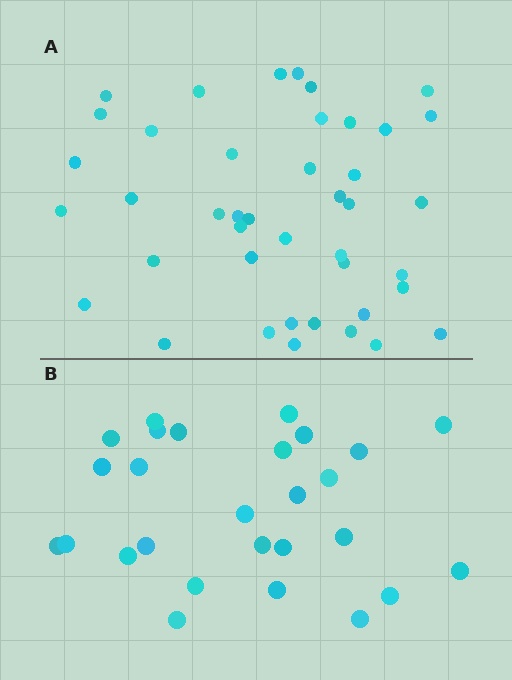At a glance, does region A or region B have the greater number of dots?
Region A (the top region) has more dots.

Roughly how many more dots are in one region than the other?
Region A has approximately 15 more dots than region B.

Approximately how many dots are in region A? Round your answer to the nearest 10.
About 40 dots. (The exact count is 42, which rounds to 40.)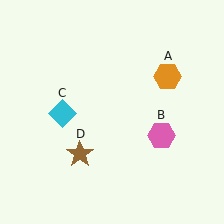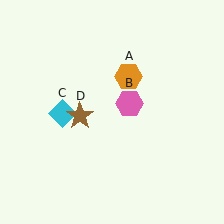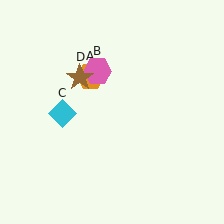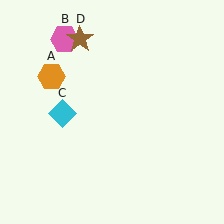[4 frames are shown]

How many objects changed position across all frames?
3 objects changed position: orange hexagon (object A), pink hexagon (object B), brown star (object D).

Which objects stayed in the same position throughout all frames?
Cyan diamond (object C) remained stationary.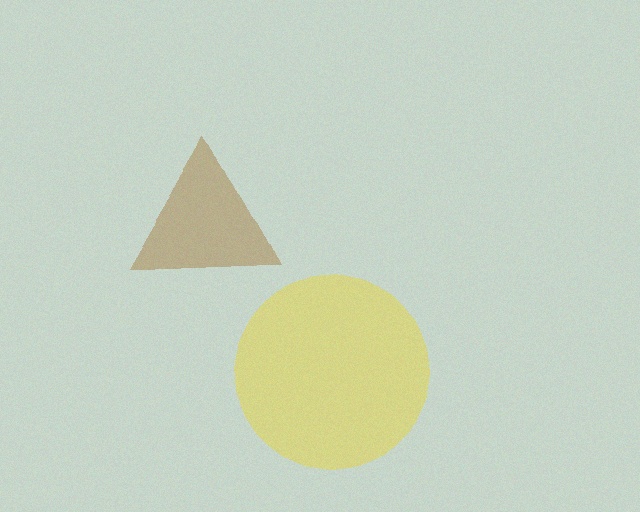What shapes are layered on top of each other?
The layered shapes are: a brown triangle, a yellow circle.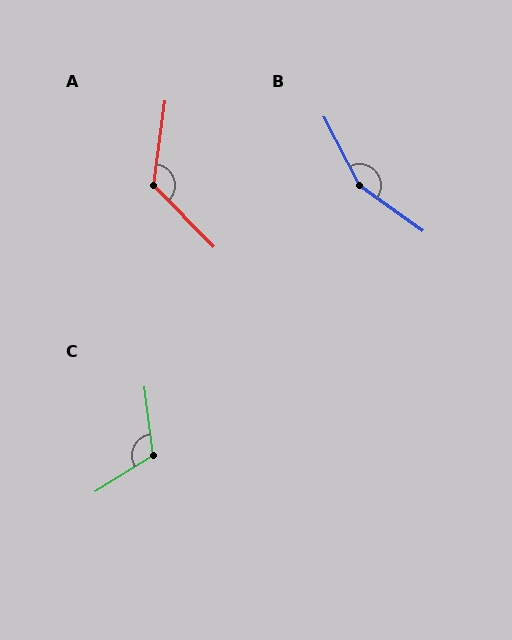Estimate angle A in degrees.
Approximately 127 degrees.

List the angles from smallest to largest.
C (114°), A (127°), B (153°).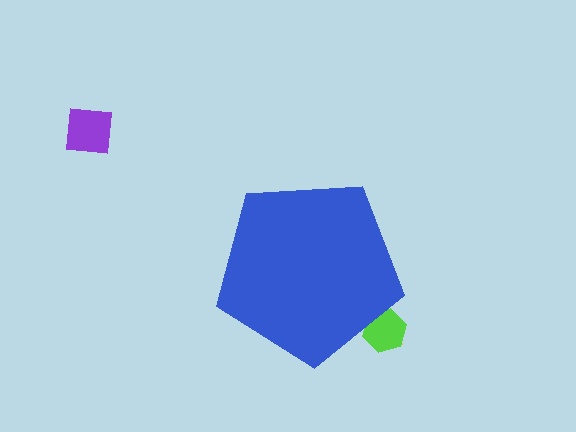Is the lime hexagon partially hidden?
Yes, the lime hexagon is partially hidden behind the blue pentagon.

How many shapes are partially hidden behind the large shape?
2 shapes are partially hidden.